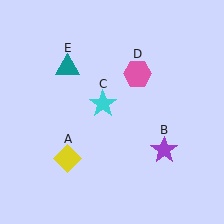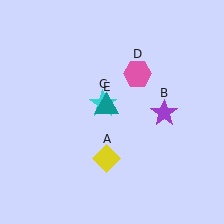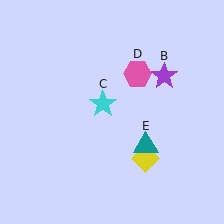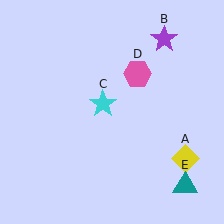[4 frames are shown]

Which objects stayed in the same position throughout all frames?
Cyan star (object C) and pink hexagon (object D) remained stationary.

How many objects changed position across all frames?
3 objects changed position: yellow diamond (object A), purple star (object B), teal triangle (object E).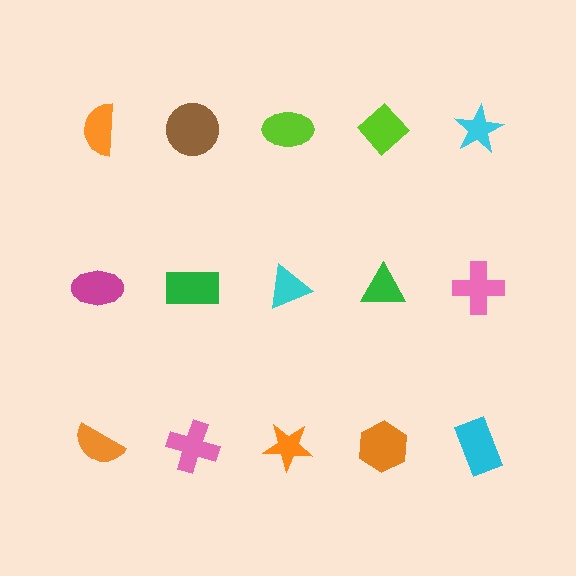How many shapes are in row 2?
5 shapes.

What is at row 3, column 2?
A pink cross.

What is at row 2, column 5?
A pink cross.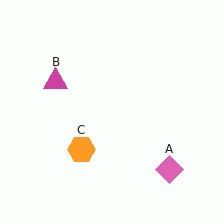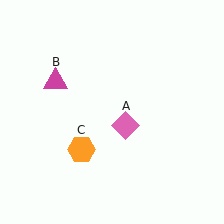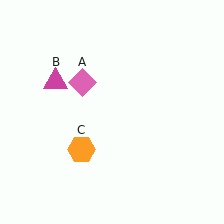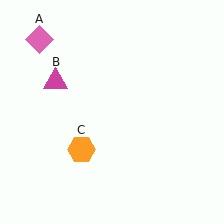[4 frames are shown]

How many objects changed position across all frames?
1 object changed position: pink diamond (object A).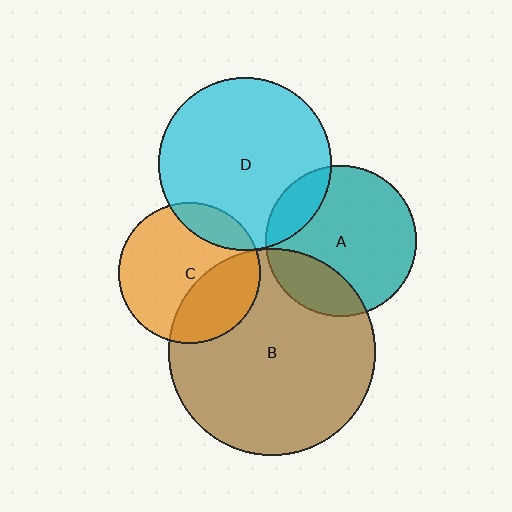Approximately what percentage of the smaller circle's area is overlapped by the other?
Approximately 15%.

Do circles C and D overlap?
Yes.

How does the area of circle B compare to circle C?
Approximately 2.1 times.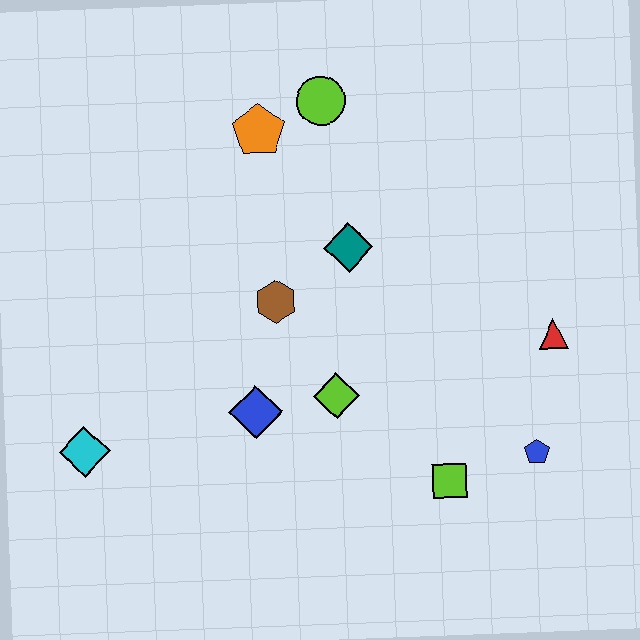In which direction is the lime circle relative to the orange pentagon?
The lime circle is to the right of the orange pentagon.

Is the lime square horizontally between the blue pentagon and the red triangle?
No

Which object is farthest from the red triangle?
The cyan diamond is farthest from the red triangle.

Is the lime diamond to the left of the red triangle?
Yes